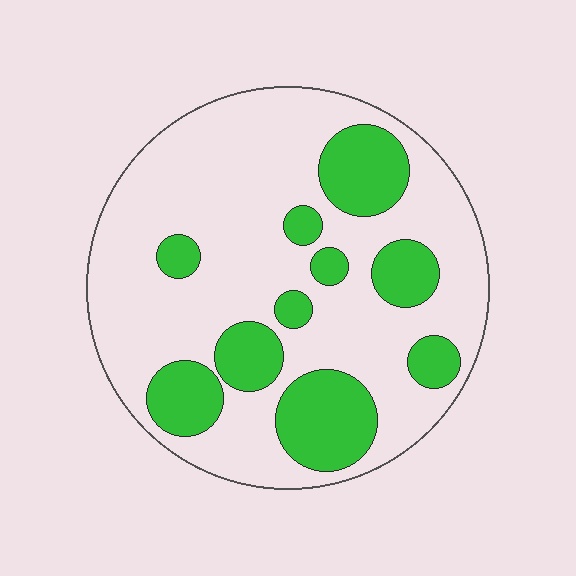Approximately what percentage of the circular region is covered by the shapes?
Approximately 25%.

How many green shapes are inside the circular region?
10.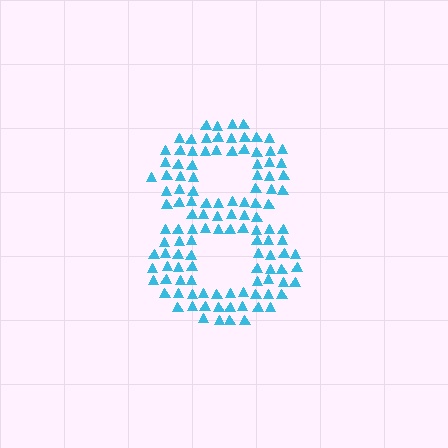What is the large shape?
The large shape is the digit 8.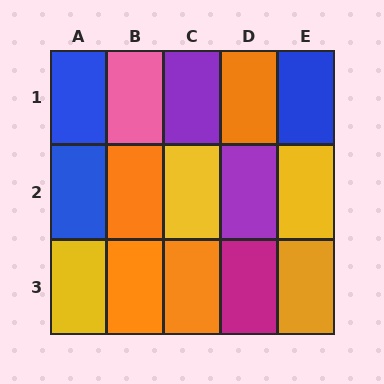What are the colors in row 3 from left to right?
Yellow, orange, orange, magenta, orange.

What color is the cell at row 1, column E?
Blue.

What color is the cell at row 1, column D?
Orange.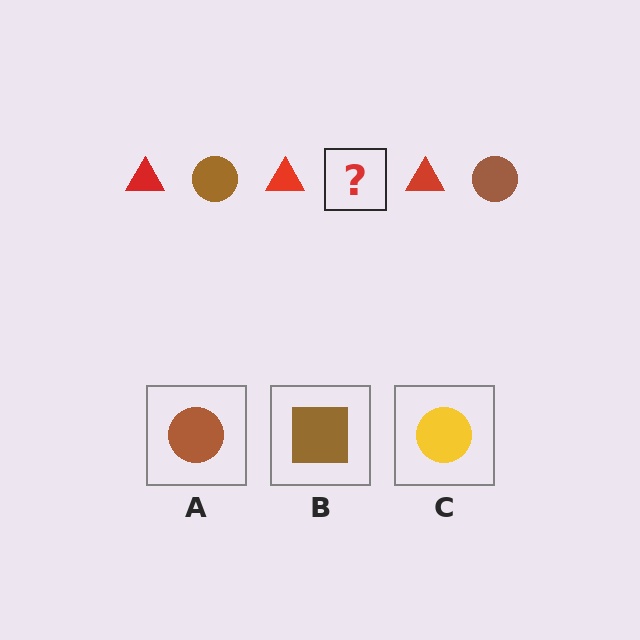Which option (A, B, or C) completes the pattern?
A.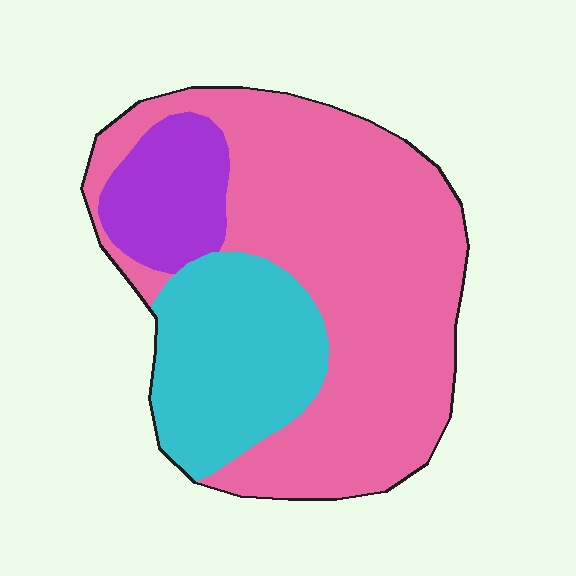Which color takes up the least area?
Purple, at roughly 15%.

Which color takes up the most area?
Pink, at roughly 65%.